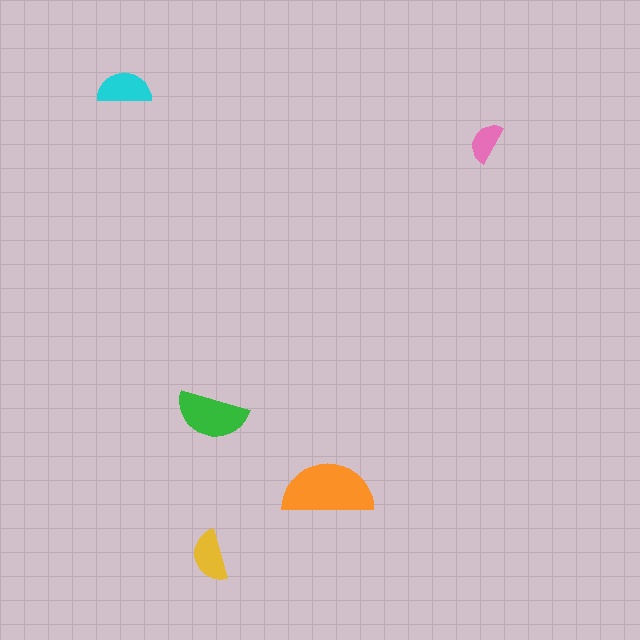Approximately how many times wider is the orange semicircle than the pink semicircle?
About 2 times wider.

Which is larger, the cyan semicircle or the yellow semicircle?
The cyan one.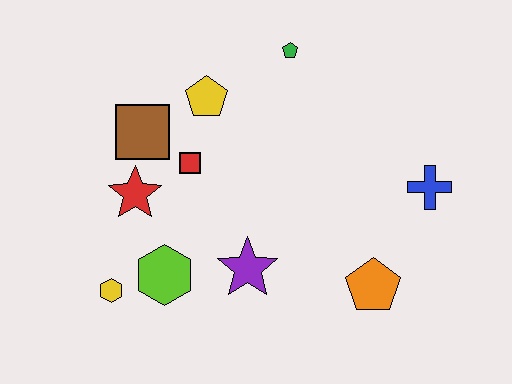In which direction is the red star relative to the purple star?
The red star is to the left of the purple star.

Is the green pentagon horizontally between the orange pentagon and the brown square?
Yes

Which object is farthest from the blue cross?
The yellow hexagon is farthest from the blue cross.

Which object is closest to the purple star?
The lime hexagon is closest to the purple star.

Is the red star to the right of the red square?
No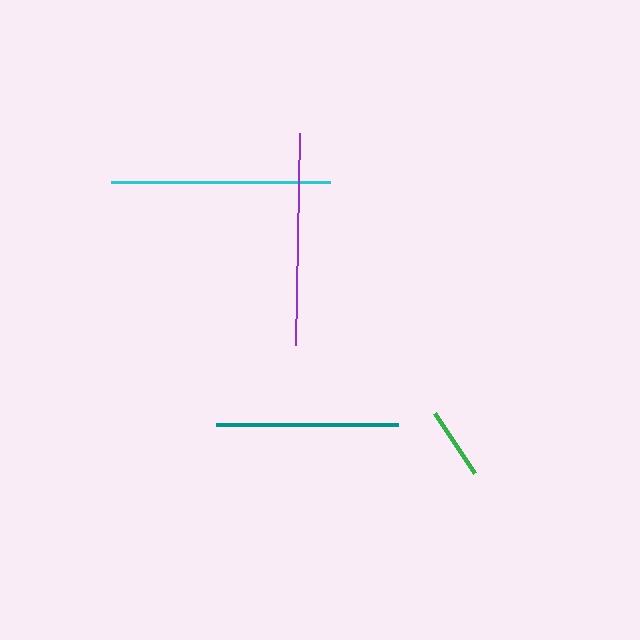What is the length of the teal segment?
The teal segment is approximately 182 pixels long.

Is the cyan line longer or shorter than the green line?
The cyan line is longer than the green line.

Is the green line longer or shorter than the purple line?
The purple line is longer than the green line.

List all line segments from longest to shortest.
From longest to shortest: cyan, purple, teal, green.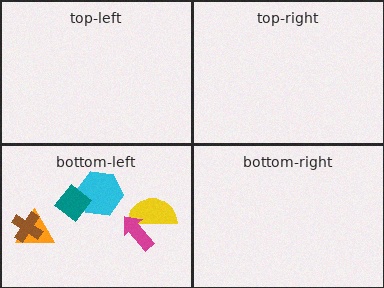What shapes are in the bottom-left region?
The cyan hexagon, the orange triangle, the teal diamond, the brown cross, the yellow semicircle, the magenta arrow.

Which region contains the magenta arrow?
The bottom-left region.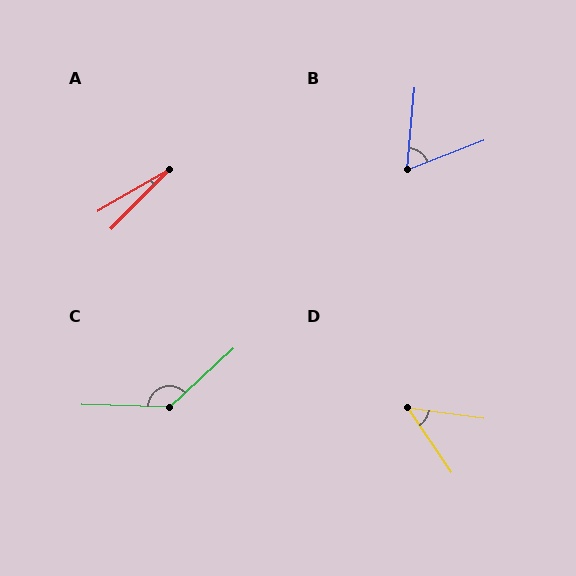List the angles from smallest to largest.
A (16°), D (48°), B (64°), C (136°).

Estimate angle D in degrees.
Approximately 48 degrees.